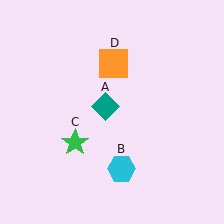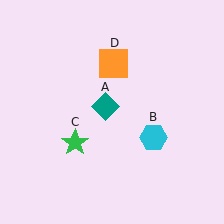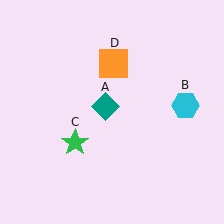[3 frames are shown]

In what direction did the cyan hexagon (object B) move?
The cyan hexagon (object B) moved up and to the right.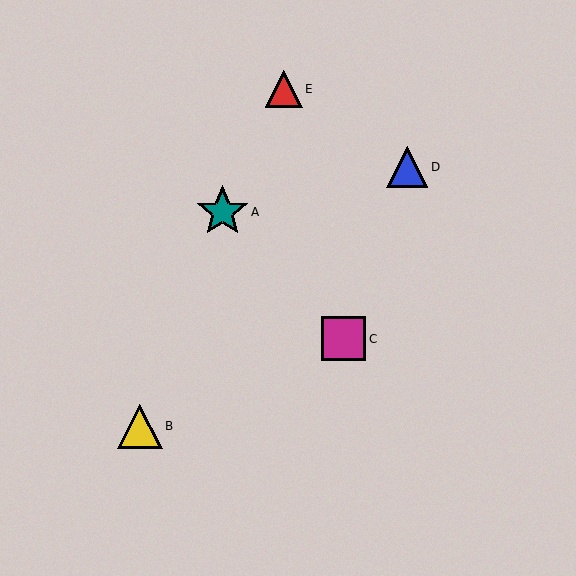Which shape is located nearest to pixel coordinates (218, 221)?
The teal star (labeled A) at (222, 212) is nearest to that location.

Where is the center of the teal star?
The center of the teal star is at (222, 212).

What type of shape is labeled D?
Shape D is a blue triangle.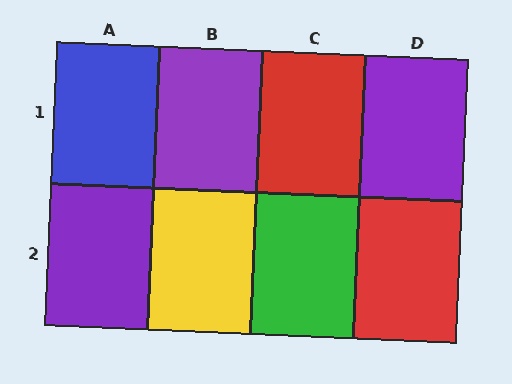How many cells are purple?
3 cells are purple.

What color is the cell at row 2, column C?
Green.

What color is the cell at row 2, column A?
Purple.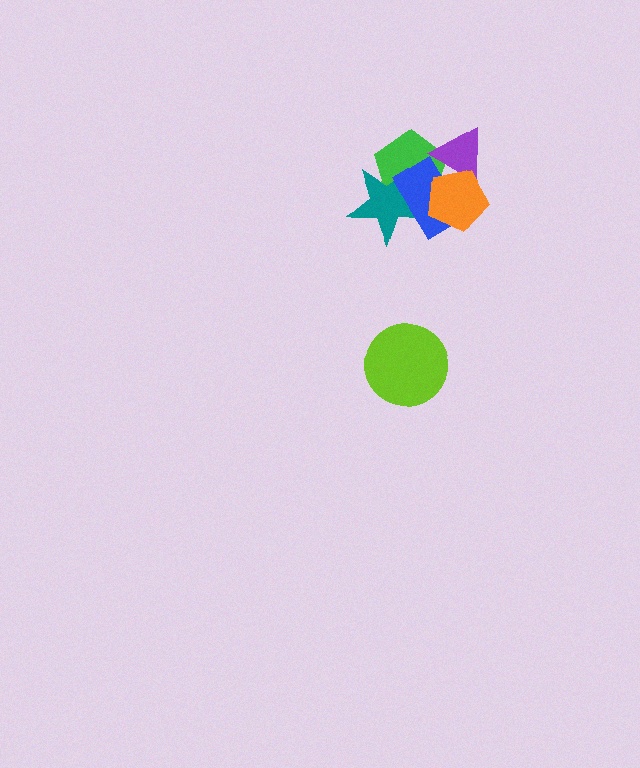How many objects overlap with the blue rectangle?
4 objects overlap with the blue rectangle.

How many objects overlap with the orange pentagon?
3 objects overlap with the orange pentagon.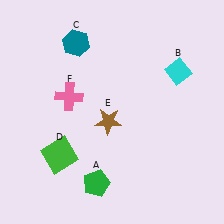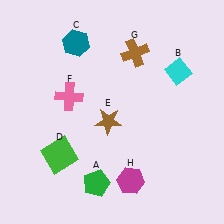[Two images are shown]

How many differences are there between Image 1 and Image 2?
There are 2 differences between the two images.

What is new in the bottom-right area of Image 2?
A magenta hexagon (H) was added in the bottom-right area of Image 2.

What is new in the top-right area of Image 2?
A brown cross (G) was added in the top-right area of Image 2.